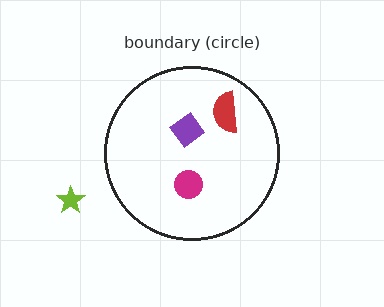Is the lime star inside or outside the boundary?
Outside.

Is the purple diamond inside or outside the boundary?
Inside.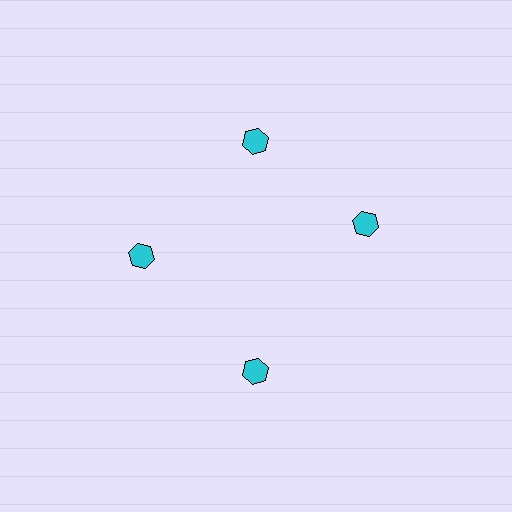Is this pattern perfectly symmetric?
No. The 4 cyan hexagons are arranged in a ring, but one element near the 3 o'clock position is rotated out of alignment along the ring, breaking the 4-fold rotational symmetry.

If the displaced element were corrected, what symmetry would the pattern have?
It would have 4-fold rotational symmetry — the pattern would map onto itself every 90 degrees.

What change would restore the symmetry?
The symmetry would be restored by rotating it back into even spacing with its neighbors so that all 4 hexagons sit at equal angles and equal distance from the center.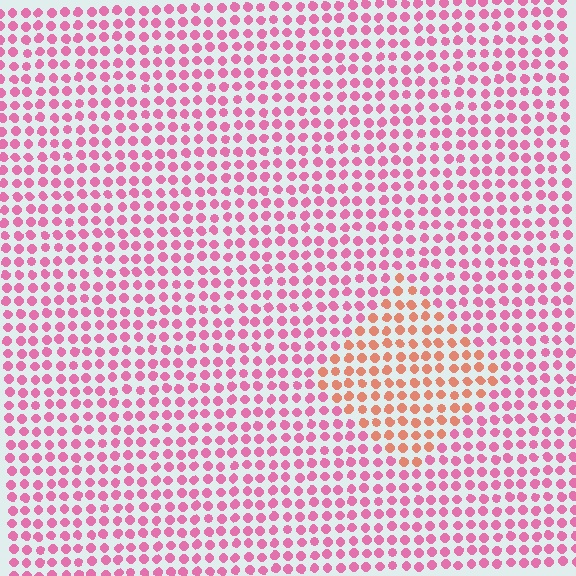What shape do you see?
I see a diamond.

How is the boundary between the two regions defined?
The boundary is defined purely by a slight shift in hue (about 43 degrees). Spacing, size, and orientation are identical on both sides.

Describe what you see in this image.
The image is filled with small pink elements in a uniform arrangement. A diamond-shaped region is visible where the elements are tinted to a slightly different hue, forming a subtle color boundary.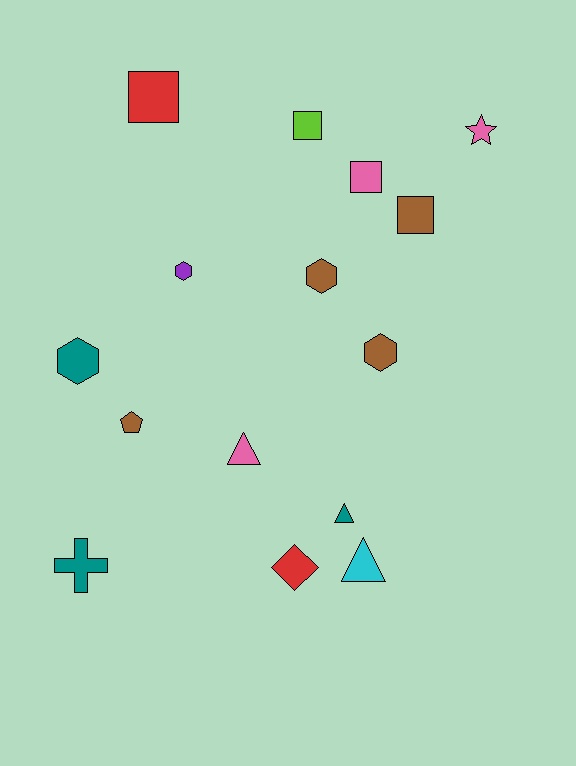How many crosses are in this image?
There is 1 cross.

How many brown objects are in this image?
There are 4 brown objects.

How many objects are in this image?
There are 15 objects.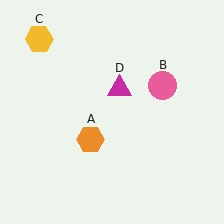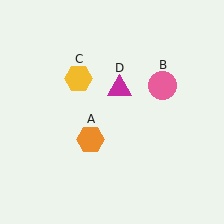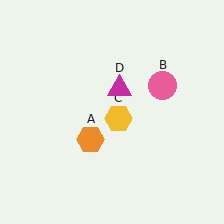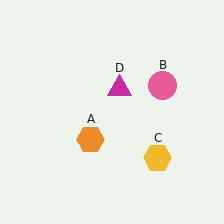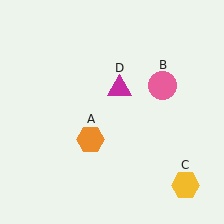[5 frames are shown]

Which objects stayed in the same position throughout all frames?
Orange hexagon (object A) and pink circle (object B) and magenta triangle (object D) remained stationary.